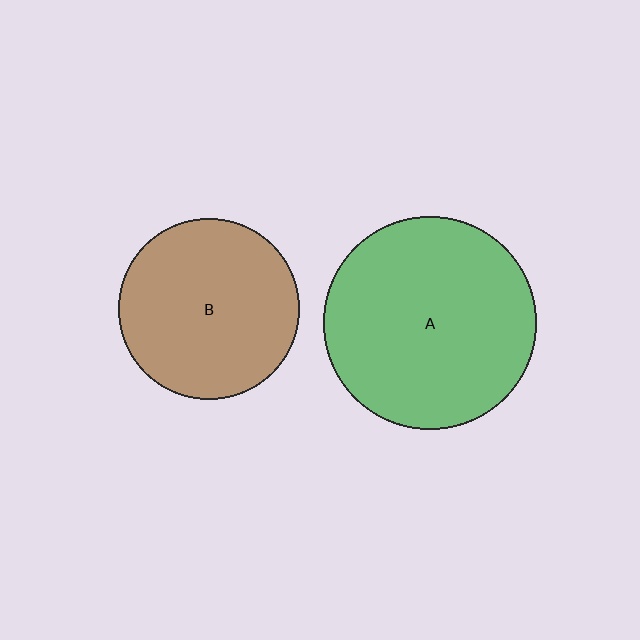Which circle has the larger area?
Circle A (green).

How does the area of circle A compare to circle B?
Approximately 1.4 times.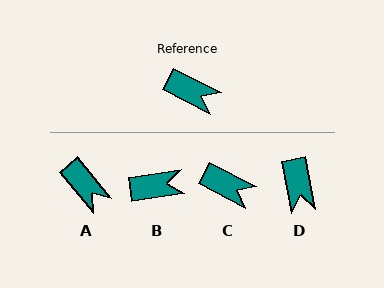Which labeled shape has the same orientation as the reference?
C.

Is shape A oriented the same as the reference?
No, it is off by about 24 degrees.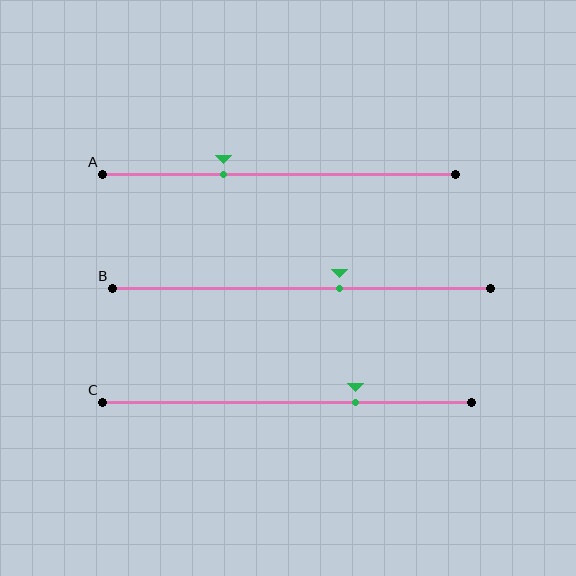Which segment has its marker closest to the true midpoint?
Segment B has its marker closest to the true midpoint.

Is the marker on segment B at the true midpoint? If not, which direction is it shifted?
No, the marker on segment B is shifted to the right by about 10% of the segment length.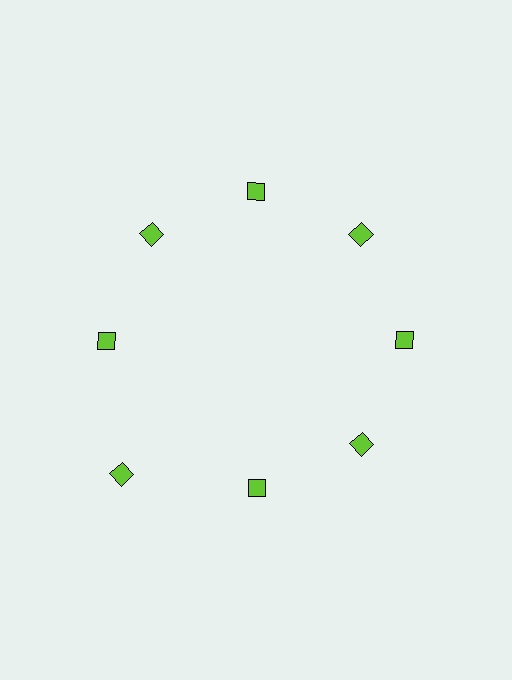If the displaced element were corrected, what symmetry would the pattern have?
It would have 8-fold rotational symmetry — the pattern would map onto itself every 45 degrees.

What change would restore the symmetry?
The symmetry would be restored by moving it inward, back onto the ring so that all 8 diamonds sit at equal angles and equal distance from the center.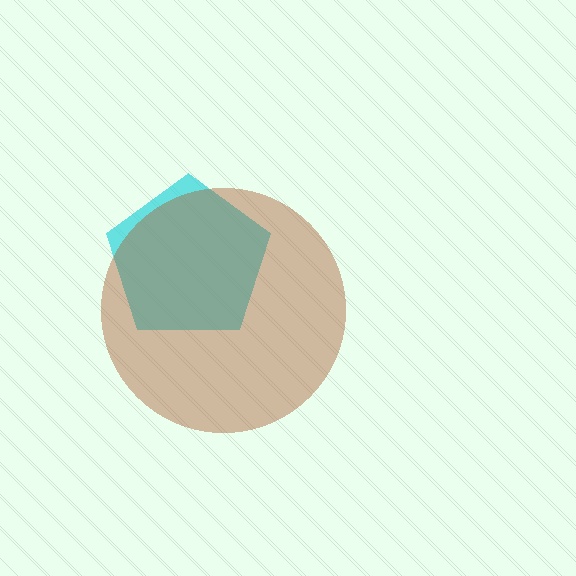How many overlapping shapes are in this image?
There are 2 overlapping shapes in the image.